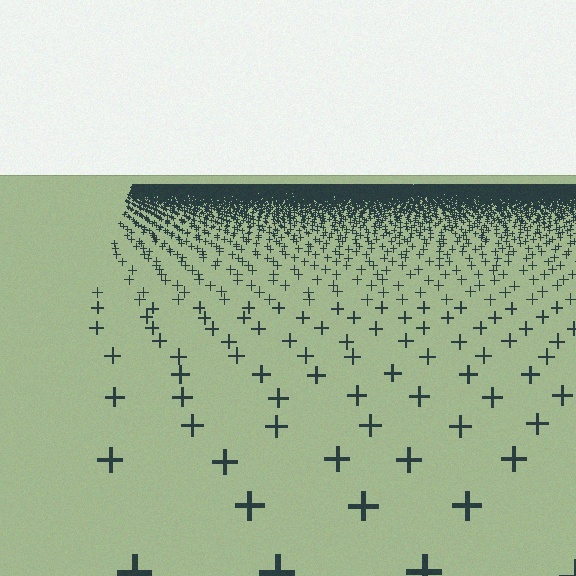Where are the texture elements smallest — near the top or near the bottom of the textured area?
Near the top.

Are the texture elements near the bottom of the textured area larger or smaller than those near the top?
Larger. Near the bottom, elements are closer to the viewer and appear at a bigger on-screen size.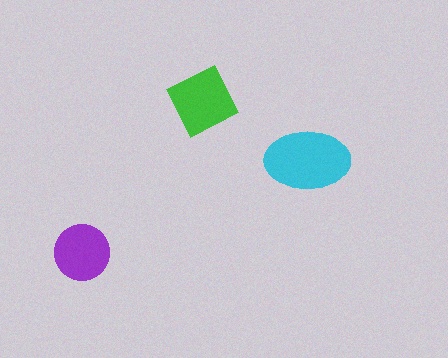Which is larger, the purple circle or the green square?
The green square.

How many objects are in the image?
There are 3 objects in the image.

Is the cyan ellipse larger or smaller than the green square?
Larger.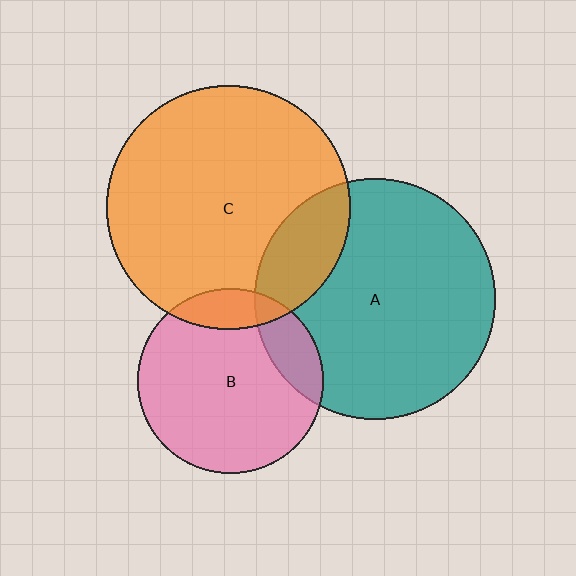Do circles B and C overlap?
Yes.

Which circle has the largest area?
Circle C (orange).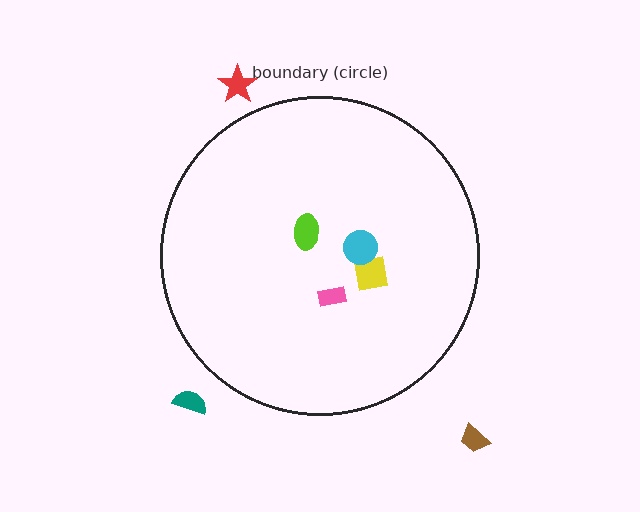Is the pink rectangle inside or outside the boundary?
Inside.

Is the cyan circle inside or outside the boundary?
Inside.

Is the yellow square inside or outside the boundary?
Inside.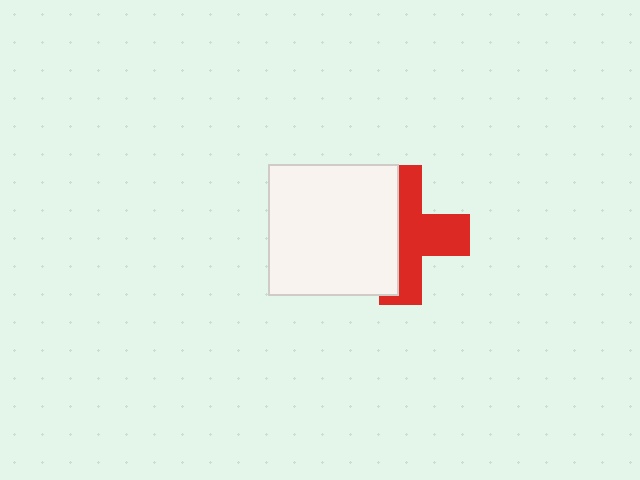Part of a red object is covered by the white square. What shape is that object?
It is a cross.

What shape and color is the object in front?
The object in front is a white square.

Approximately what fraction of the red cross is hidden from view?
Roughly 47% of the red cross is hidden behind the white square.